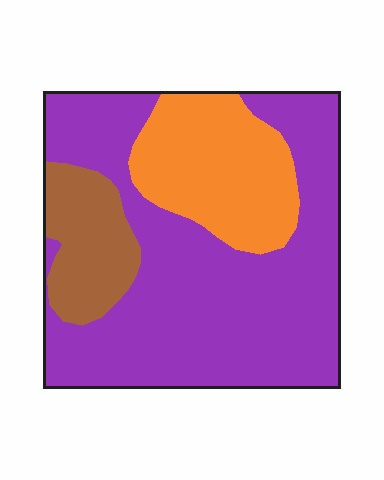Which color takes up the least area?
Brown, at roughly 15%.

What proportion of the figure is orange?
Orange takes up less than a quarter of the figure.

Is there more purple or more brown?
Purple.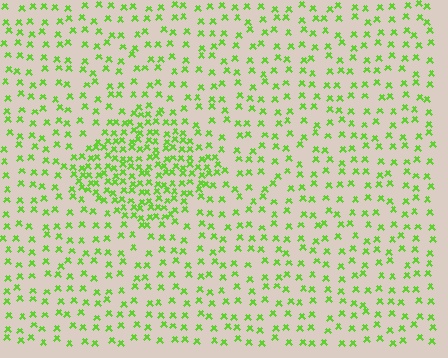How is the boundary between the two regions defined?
The boundary is defined by a change in element density (approximately 2.3x ratio). All elements are the same color, size, and shape.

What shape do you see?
I see a diamond.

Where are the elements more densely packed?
The elements are more densely packed inside the diamond boundary.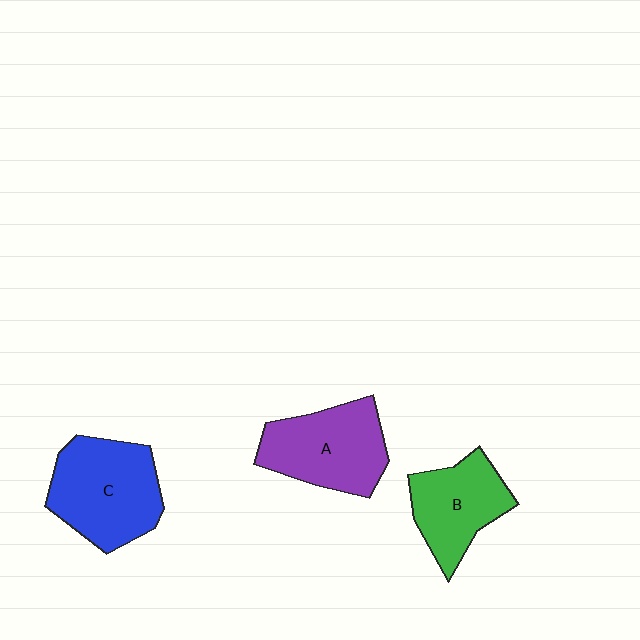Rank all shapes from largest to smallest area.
From largest to smallest: C (blue), A (purple), B (green).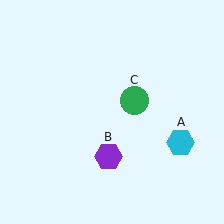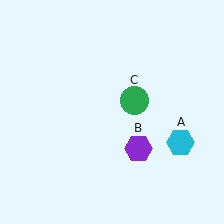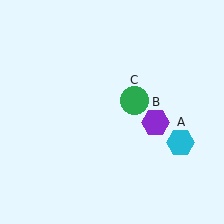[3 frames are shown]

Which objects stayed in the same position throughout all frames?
Cyan hexagon (object A) and green circle (object C) remained stationary.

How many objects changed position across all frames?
1 object changed position: purple hexagon (object B).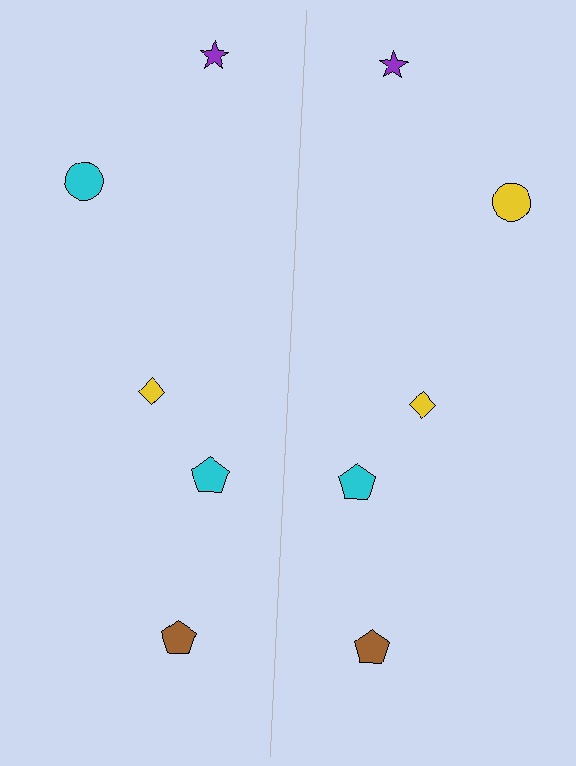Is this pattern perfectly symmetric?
No, the pattern is not perfectly symmetric. The yellow circle on the right side breaks the symmetry — its mirror counterpart is cyan.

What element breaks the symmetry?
The yellow circle on the right side breaks the symmetry — its mirror counterpart is cyan.